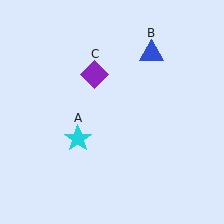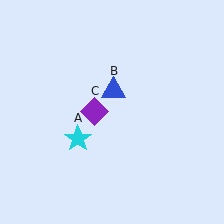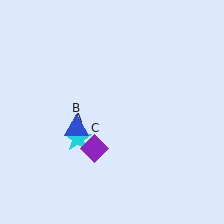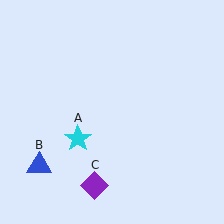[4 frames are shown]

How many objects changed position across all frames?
2 objects changed position: blue triangle (object B), purple diamond (object C).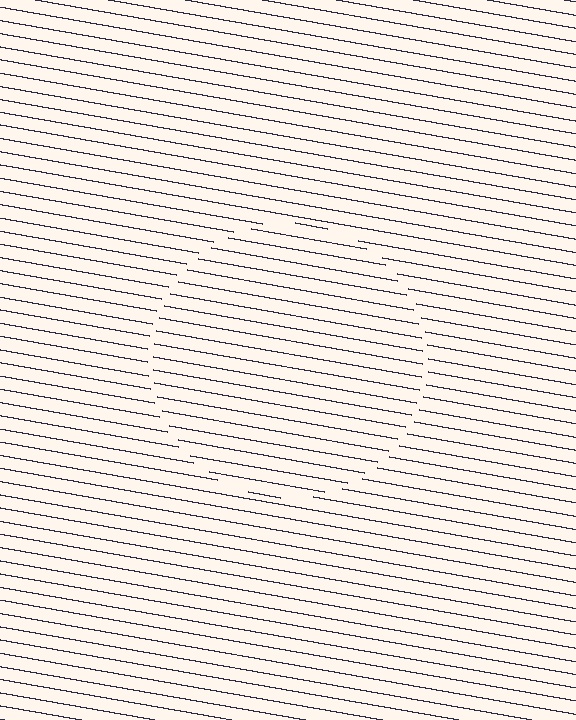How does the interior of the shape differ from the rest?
The interior of the shape contains the same grating, shifted by half a period — the contour is defined by the phase discontinuity where line-ends from the inner and outer gratings abut.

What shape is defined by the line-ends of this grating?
An illusory circle. The interior of the shape contains the same grating, shifted by half a period — the contour is defined by the phase discontinuity where line-ends from the inner and outer gratings abut.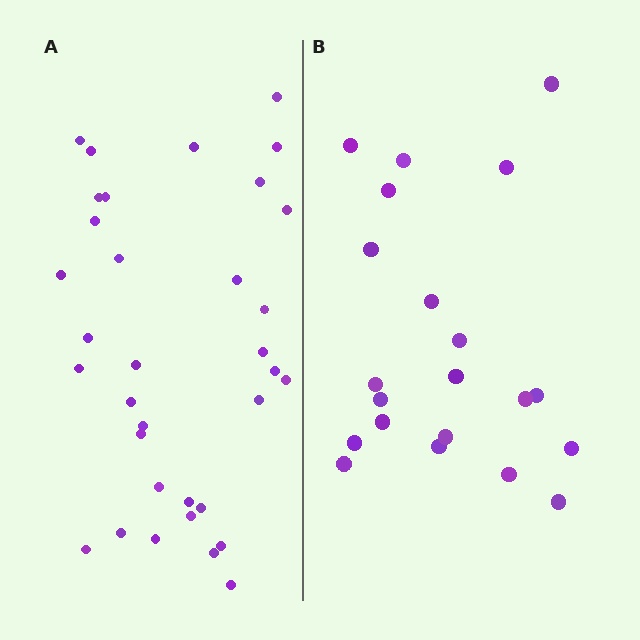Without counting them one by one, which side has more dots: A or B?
Region A (the left region) has more dots.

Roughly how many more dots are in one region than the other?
Region A has approximately 15 more dots than region B.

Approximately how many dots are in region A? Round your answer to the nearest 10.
About 30 dots. (The exact count is 34, which rounds to 30.)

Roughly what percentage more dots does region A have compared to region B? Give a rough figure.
About 60% more.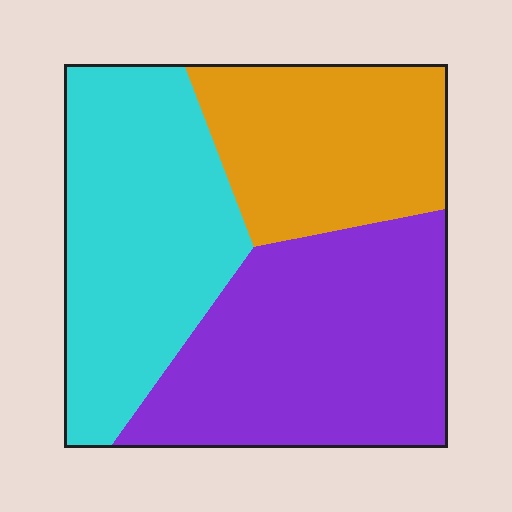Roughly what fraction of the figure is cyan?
Cyan covers about 35% of the figure.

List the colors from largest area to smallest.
From largest to smallest: purple, cyan, orange.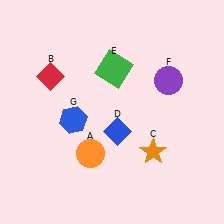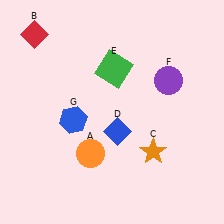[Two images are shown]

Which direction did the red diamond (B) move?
The red diamond (B) moved up.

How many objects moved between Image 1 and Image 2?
1 object moved between the two images.